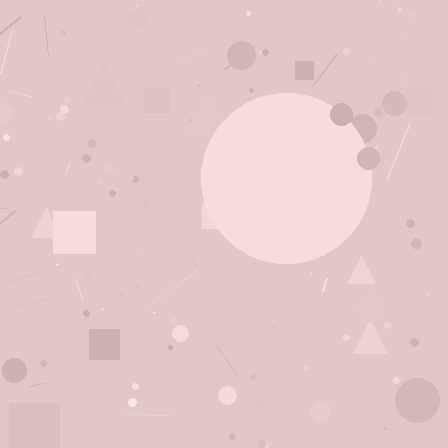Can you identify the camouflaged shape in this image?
The camouflaged shape is a circle.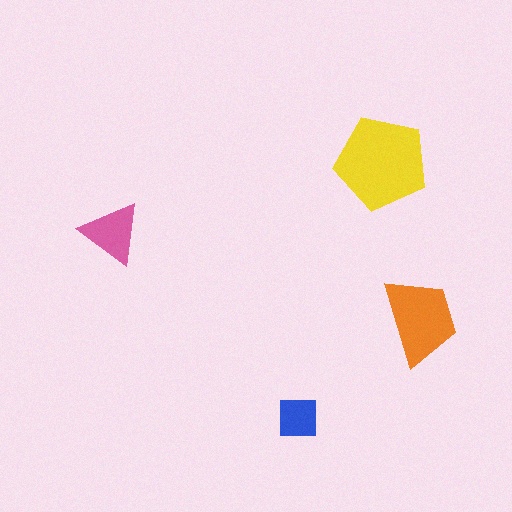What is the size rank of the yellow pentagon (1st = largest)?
1st.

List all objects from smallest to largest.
The blue square, the pink triangle, the orange trapezoid, the yellow pentagon.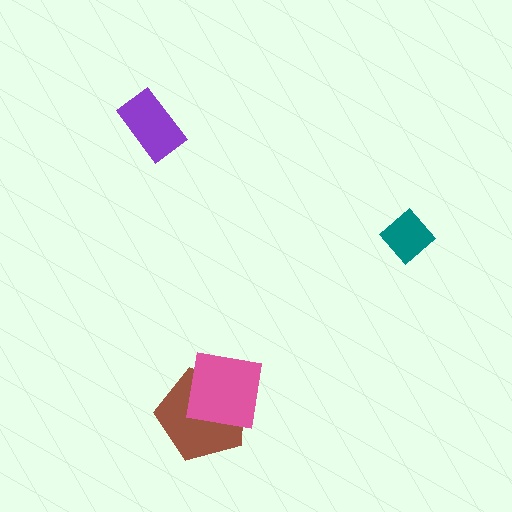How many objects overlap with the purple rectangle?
0 objects overlap with the purple rectangle.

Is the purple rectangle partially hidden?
No, no other shape covers it.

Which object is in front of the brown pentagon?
The pink square is in front of the brown pentagon.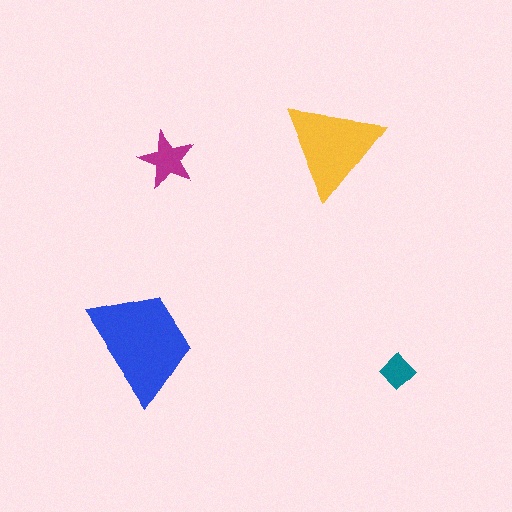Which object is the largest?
The blue trapezoid.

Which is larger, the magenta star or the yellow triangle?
The yellow triangle.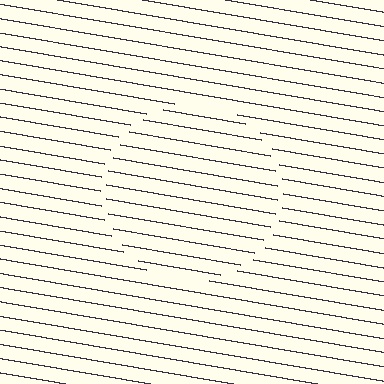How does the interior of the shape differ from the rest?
The interior of the shape contains the same grating, shifted by half a period — the contour is defined by the phase discontinuity where line-ends from the inner and outer gratings abut.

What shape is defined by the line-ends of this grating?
An illusory circle. The interior of the shape contains the same grating, shifted by half a period — the contour is defined by the phase discontinuity where line-ends from the inner and outer gratings abut.